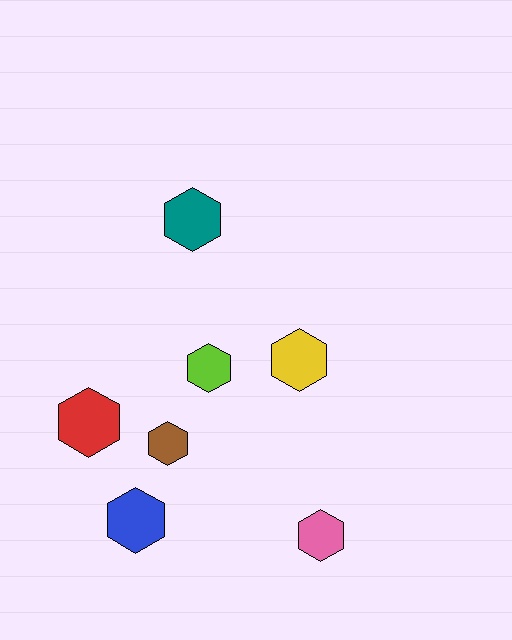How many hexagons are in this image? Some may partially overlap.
There are 7 hexagons.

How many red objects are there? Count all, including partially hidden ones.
There is 1 red object.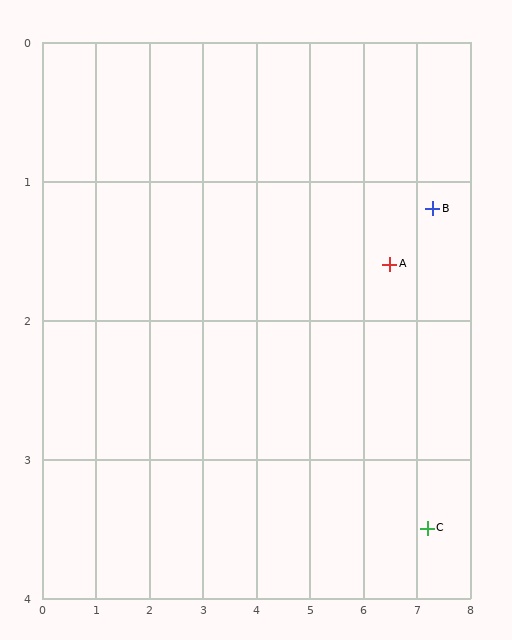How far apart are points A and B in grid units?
Points A and B are about 0.9 grid units apart.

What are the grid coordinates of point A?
Point A is at approximately (6.5, 1.6).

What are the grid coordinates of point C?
Point C is at approximately (7.2, 3.5).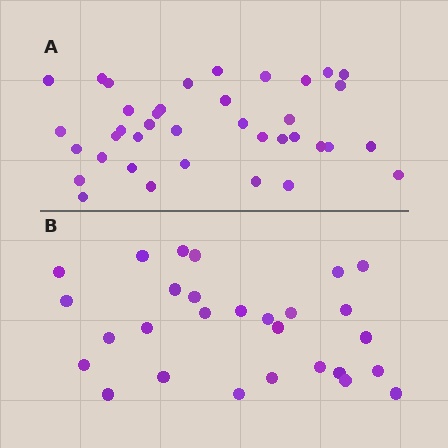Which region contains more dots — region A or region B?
Region A (the top region) has more dots.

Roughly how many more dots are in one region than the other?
Region A has roughly 10 or so more dots than region B.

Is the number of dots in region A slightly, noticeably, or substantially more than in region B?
Region A has noticeably more, but not dramatically so. The ratio is roughly 1.4 to 1.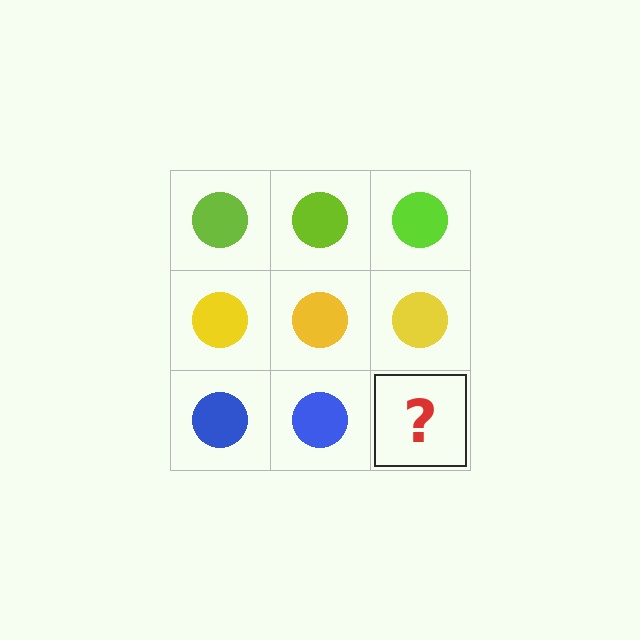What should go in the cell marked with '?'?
The missing cell should contain a blue circle.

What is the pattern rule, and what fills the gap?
The rule is that each row has a consistent color. The gap should be filled with a blue circle.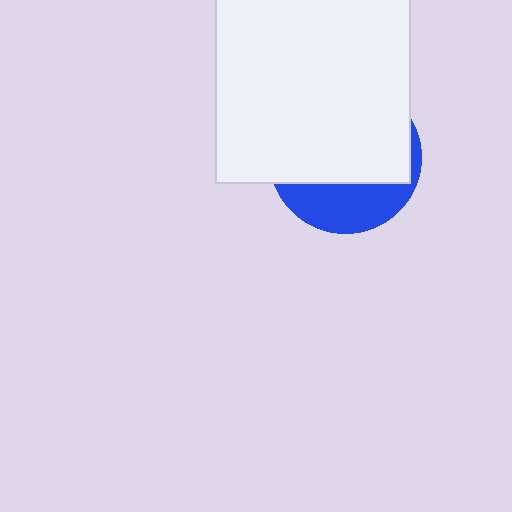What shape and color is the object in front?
The object in front is a white square.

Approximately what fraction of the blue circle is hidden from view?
Roughly 69% of the blue circle is hidden behind the white square.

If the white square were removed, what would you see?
You would see the complete blue circle.